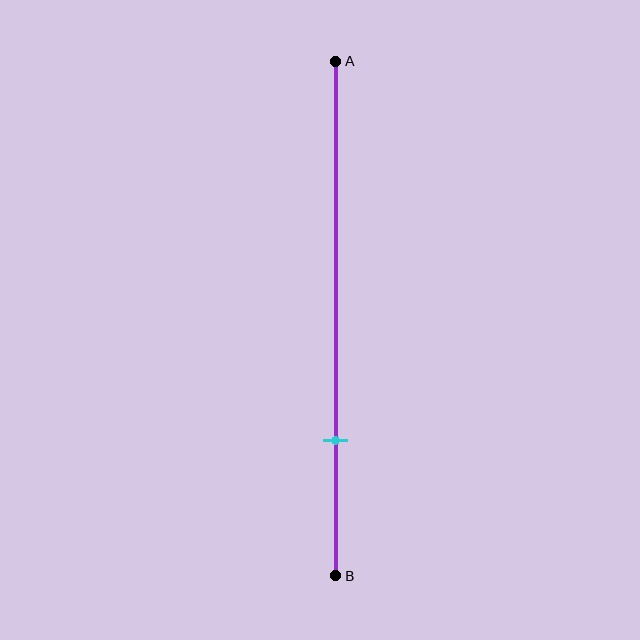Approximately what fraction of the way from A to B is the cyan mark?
The cyan mark is approximately 75% of the way from A to B.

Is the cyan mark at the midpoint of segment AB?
No, the mark is at about 75% from A, not at the 50% midpoint.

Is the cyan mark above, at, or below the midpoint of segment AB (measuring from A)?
The cyan mark is below the midpoint of segment AB.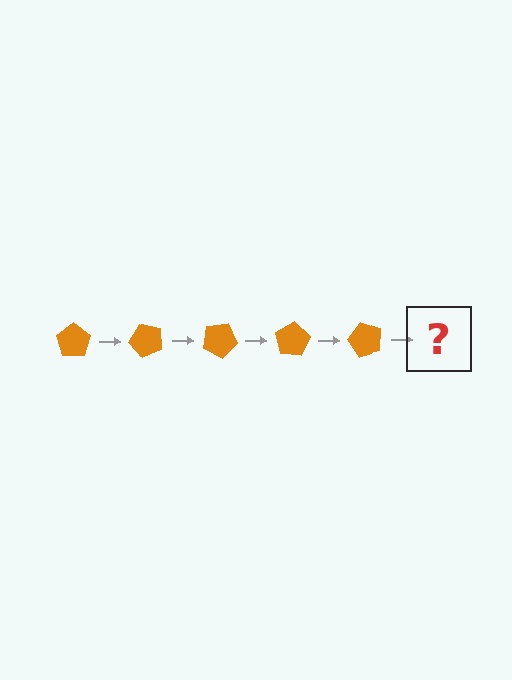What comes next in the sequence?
The next element should be an orange pentagon rotated 250 degrees.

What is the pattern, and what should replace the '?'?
The pattern is that the pentagon rotates 50 degrees each step. The '?' should be an orange pentagon rotated 250 degrees.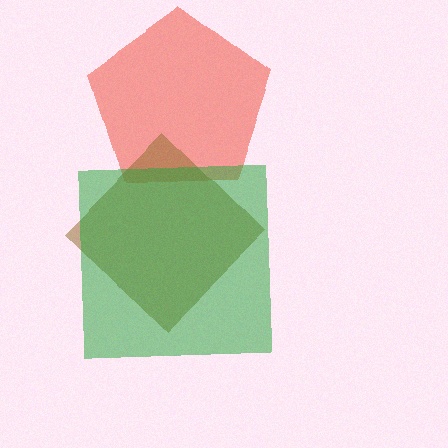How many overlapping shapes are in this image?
There are 3 overlapping shapes in the image.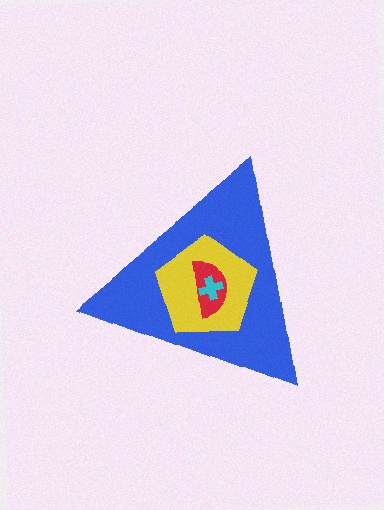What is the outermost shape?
The blue triangle.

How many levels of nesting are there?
4.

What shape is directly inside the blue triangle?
The yellow pentagon.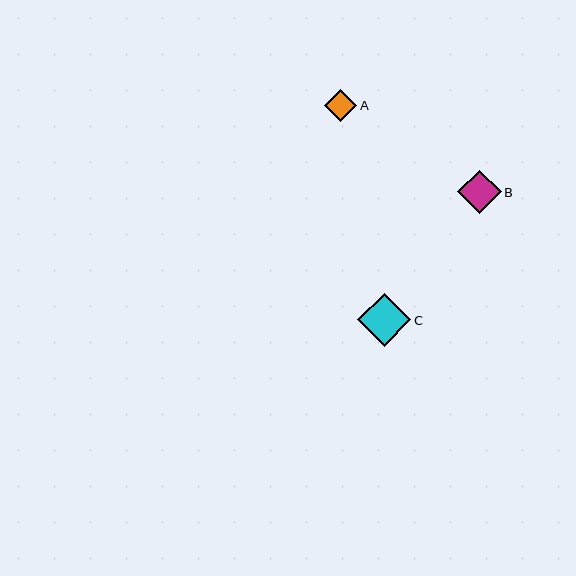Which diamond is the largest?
Diamond C is the largest with a size of approximately 53 pixels.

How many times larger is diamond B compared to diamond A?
Diamond B is approximately 1.4 times the size of diamond A.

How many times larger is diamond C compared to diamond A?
Diamond C is approximately 1.7 times the size of diamond A.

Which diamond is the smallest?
Diamond A is the smallest with a size of approximately 32 pixels.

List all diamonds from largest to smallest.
From largest to smallest: C, B, A.